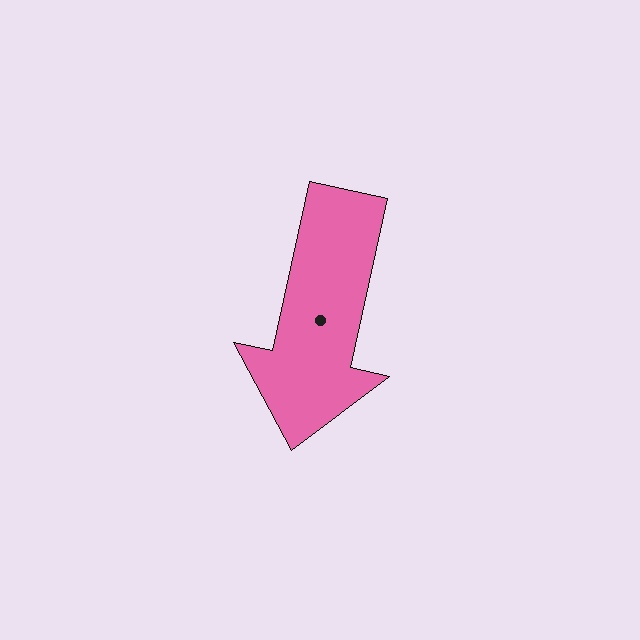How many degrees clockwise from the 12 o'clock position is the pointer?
Approximately 192 degrees.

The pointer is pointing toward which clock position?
Roughly 6 o'clock.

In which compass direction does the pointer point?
South.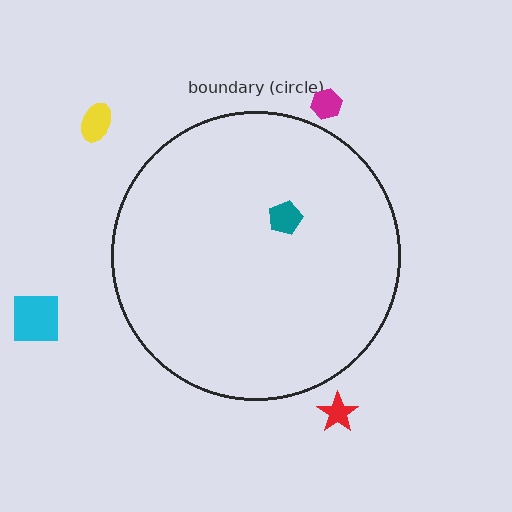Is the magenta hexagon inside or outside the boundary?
Outside.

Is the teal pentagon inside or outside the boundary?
Inside.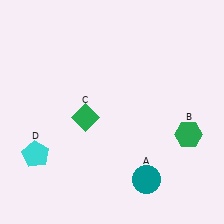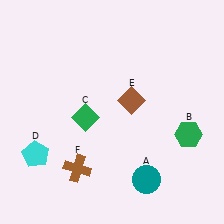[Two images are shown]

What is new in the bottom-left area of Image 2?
A brown cross (F) was added in the bottom-left area of Image 2.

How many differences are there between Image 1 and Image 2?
There are 2 differences between the two images.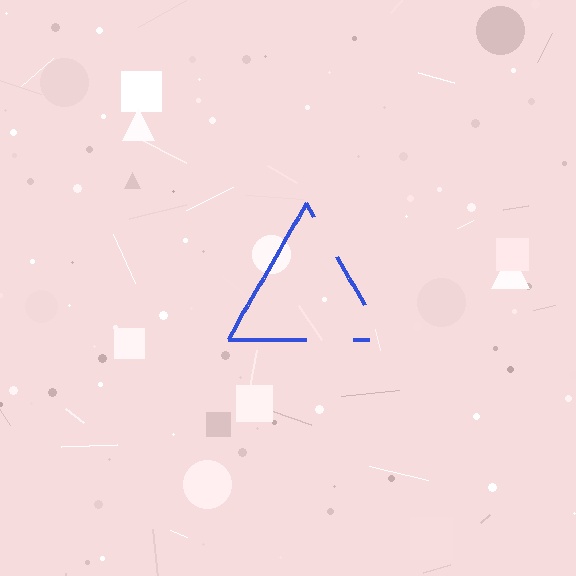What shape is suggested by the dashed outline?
The dashed outline suggests a triangle.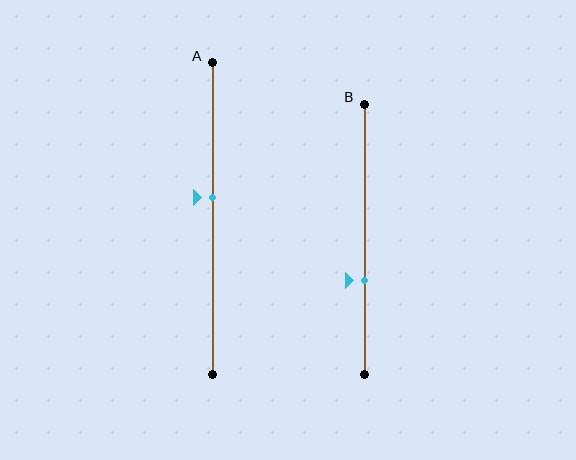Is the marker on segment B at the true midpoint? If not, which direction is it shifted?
No, the marker on segment B is shifted downward by about 15% of the segment length.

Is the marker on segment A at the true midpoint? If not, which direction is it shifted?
No, the marker on segment A is shifted upward by about 7% of the segment length.